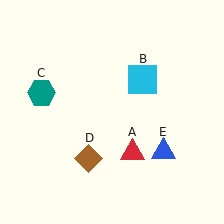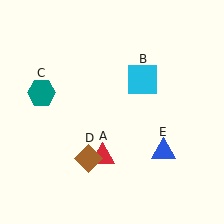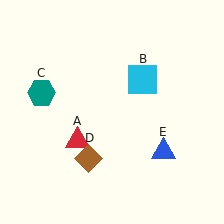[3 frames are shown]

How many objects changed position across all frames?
1 object changed position: red triangle (object A).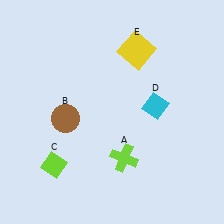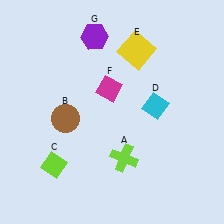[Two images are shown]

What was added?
A magenta diamond (F), a purple hexagon (G) were added in Image 2.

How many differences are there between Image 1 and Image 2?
There are 2 differences between the two images.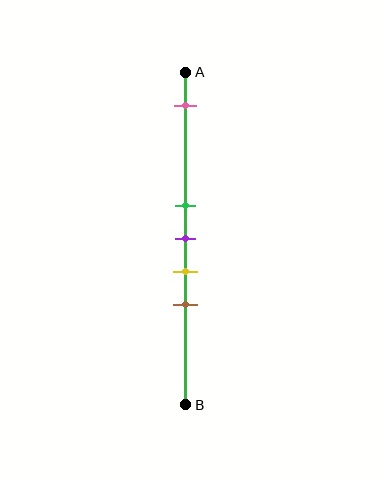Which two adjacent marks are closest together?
The green and purple marks are the closest adjacent pair.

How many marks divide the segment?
There are 5 marks dividing the segment.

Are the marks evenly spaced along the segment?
No, the marks are not evenly spaced.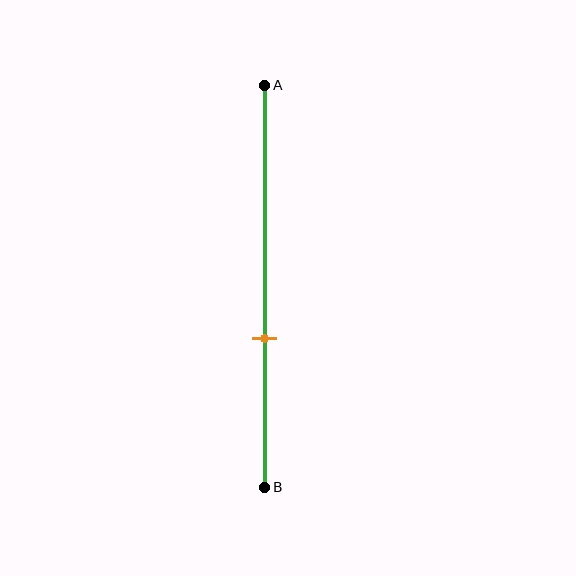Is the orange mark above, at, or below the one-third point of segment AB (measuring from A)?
The orange mark is below the one-third point of segment AB.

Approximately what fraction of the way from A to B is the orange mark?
The orange mark is approximately 65% of the way from A to B.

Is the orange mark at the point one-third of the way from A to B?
No, the mark is at about 65% from A, not at the 33% one-third point.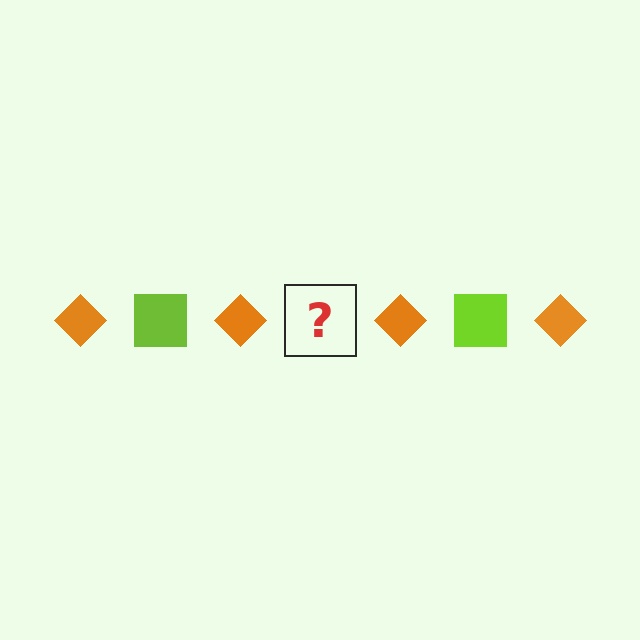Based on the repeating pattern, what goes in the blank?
The blank should be a lime square.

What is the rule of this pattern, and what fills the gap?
The rule is that the pattern alternates between orange diamond and lime square. The gap should be filled with a lime square.